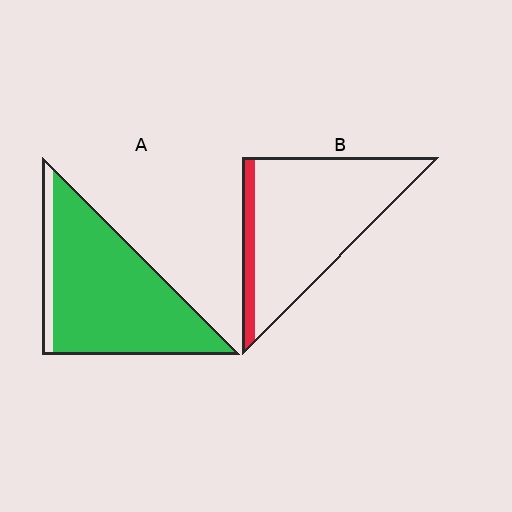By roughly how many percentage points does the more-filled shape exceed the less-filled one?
By roughly 75 percentage points (A over B).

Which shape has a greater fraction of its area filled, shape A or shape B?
Shape A.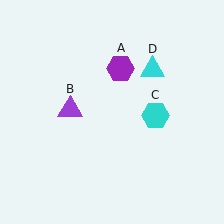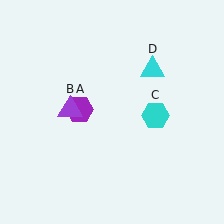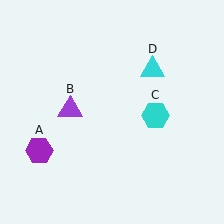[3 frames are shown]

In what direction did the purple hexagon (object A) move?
The purple hexagon (object A) moved down and to the left.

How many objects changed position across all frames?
1 object changed position: purple hexagon (object A).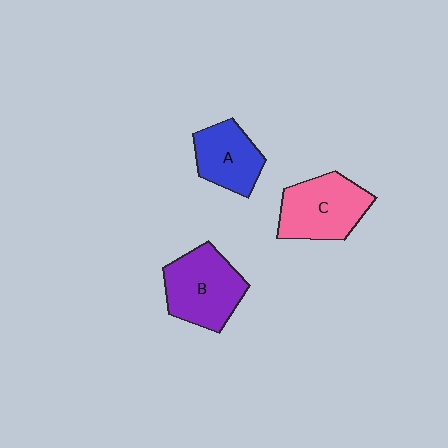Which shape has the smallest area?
Shape A (blue).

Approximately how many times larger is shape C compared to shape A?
Approximately 1.3 times.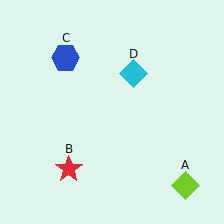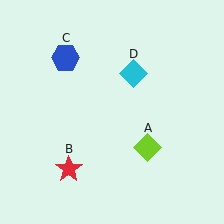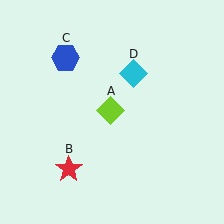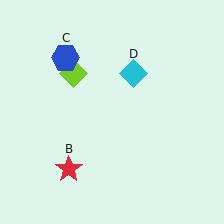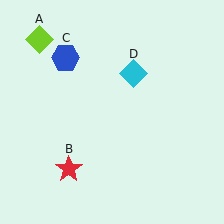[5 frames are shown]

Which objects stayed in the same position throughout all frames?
Red star (object B) and blue hexagon (object C) and cyan diamond (object D) remained stationary.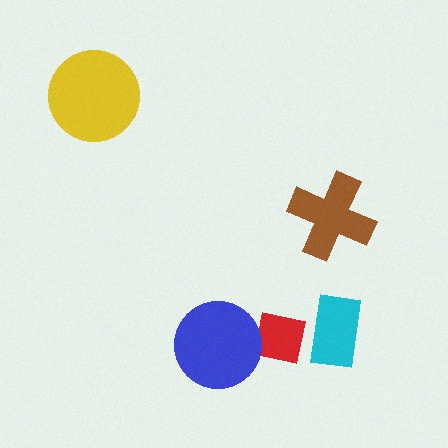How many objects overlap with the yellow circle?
0 objects overlap with the yellow circle.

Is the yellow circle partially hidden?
No, no other shape covers it.